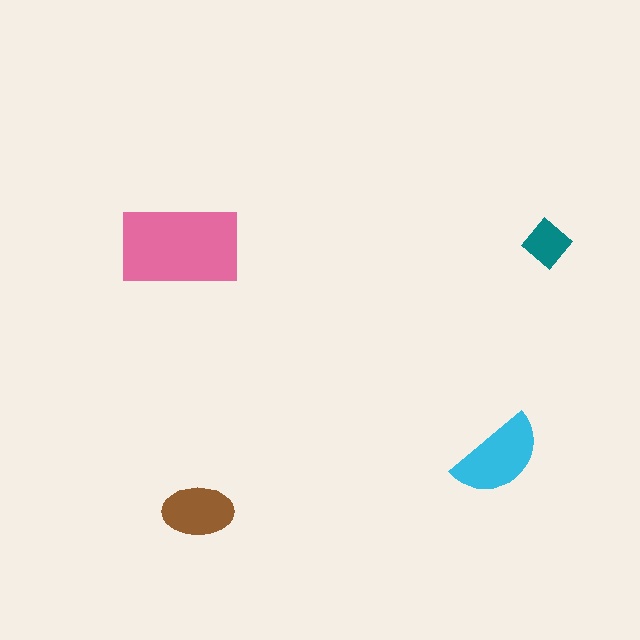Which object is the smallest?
The teal diamond.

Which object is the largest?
The pink rectangle.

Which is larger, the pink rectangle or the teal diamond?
The pink rectangle.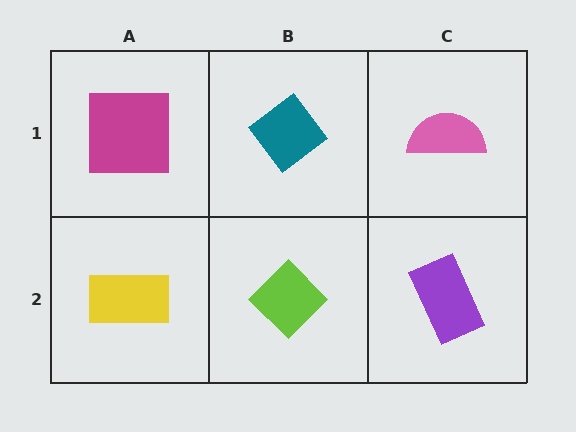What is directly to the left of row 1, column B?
A magenta square.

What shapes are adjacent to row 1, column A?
A yellow rectangle (row 2, column A), a teal diamond (row 1, column B).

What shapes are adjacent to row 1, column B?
A lime diamond (row 2, column B), a magenta square (row 1, column A), a pink semicircle (row 1, column C).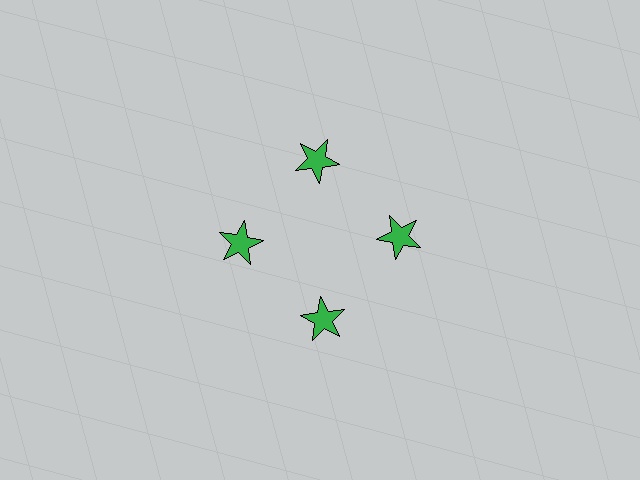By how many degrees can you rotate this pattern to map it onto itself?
The pattern maps onto itself every 90 degrees of rotation.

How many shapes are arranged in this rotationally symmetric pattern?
There are 4 shapes, arranged in 4 groups of 1.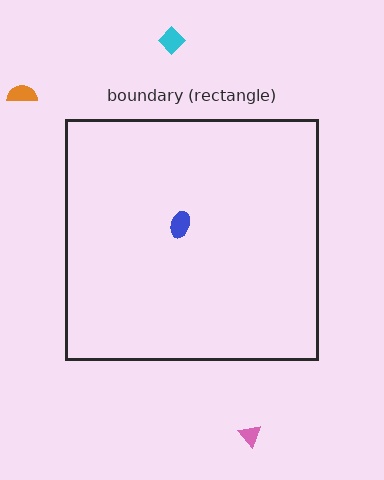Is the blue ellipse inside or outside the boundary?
Inside.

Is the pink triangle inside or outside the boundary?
Outside.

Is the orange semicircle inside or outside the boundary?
Outside.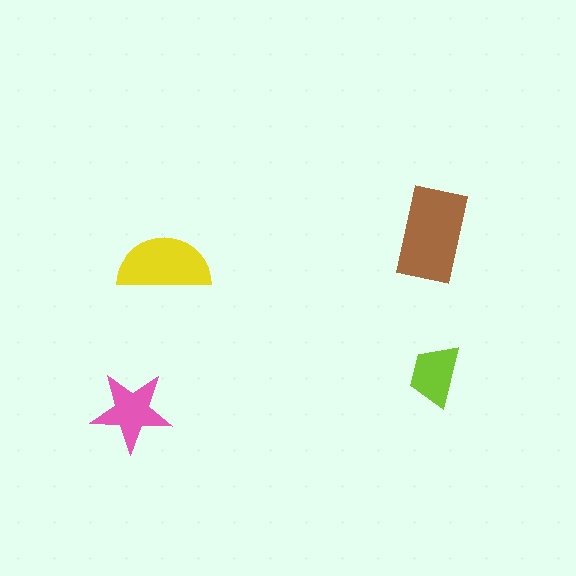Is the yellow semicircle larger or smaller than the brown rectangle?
Smaller.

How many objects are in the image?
There are 4 objects in the image.